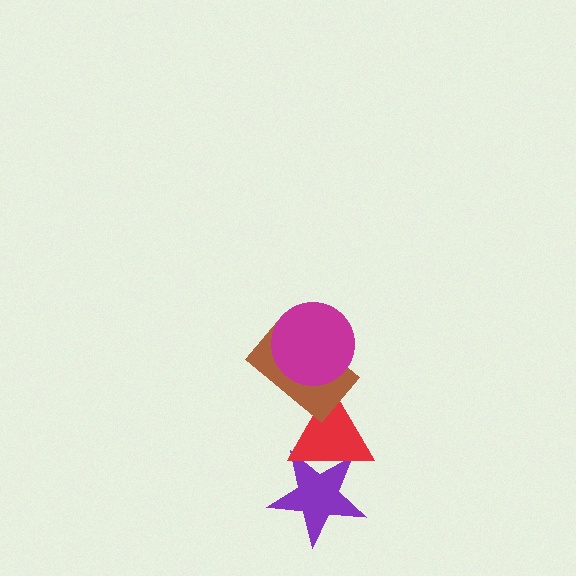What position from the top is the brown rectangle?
The brown rectangle is 2nd from the top.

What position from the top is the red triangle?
The red triangle is 3rd from the top.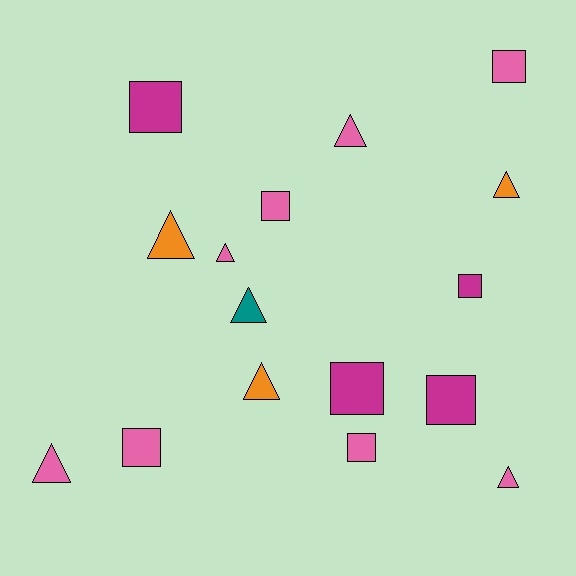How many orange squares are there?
There are no orange squares.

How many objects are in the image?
There are 16 objects.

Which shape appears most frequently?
Square, with 8 objects.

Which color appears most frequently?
Pink, with 8 objects.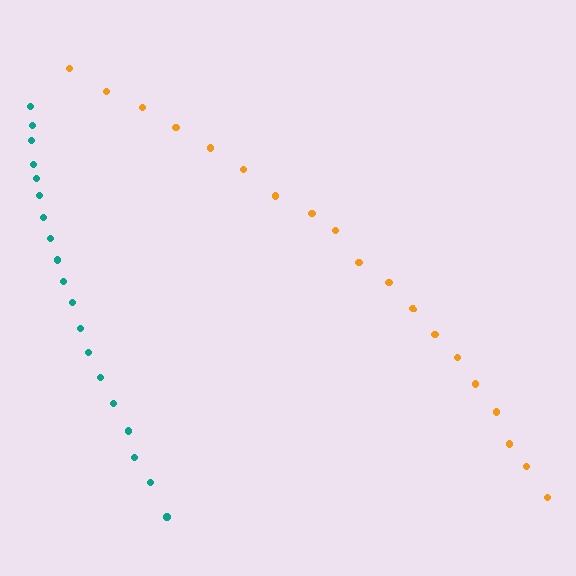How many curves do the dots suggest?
There are 2 distinct paths.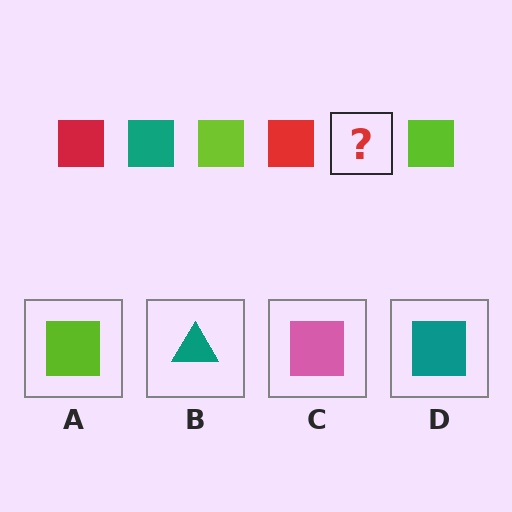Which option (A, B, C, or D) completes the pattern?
D.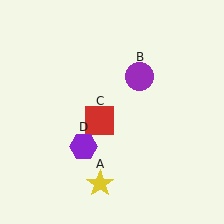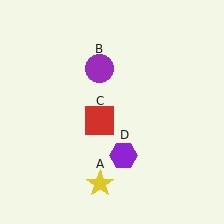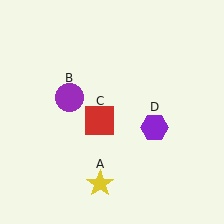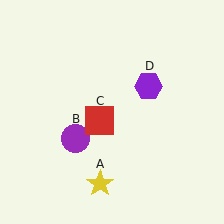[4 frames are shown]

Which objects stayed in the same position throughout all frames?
Yellow star (object A) and red square (object C) remained stationary.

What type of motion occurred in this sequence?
The purple circle (object B), purple hexagon (object D) rotated counterclockwise around the center of the scene.